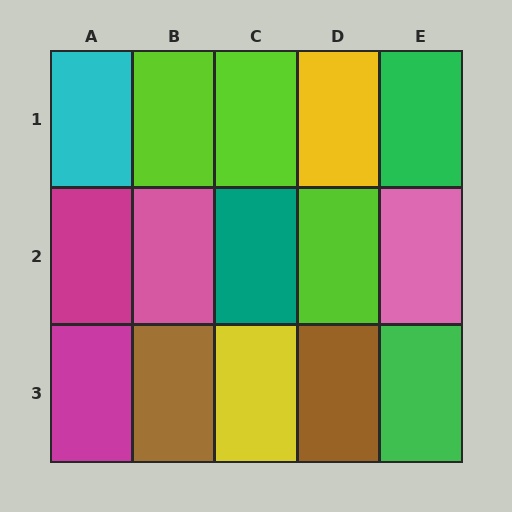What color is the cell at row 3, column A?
Magenta.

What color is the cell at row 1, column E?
Green.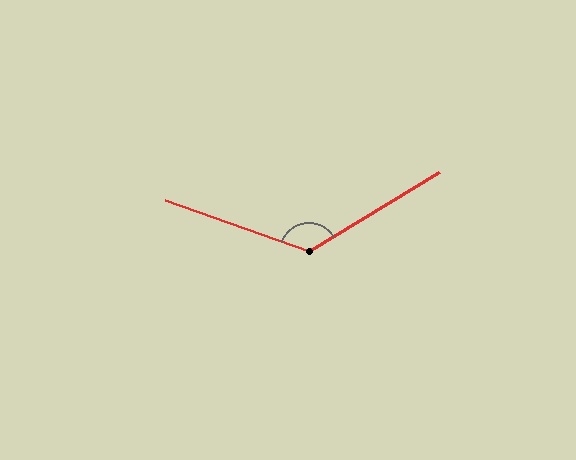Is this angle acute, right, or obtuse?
It is obtuse.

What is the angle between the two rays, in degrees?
Approximately 129 degrees.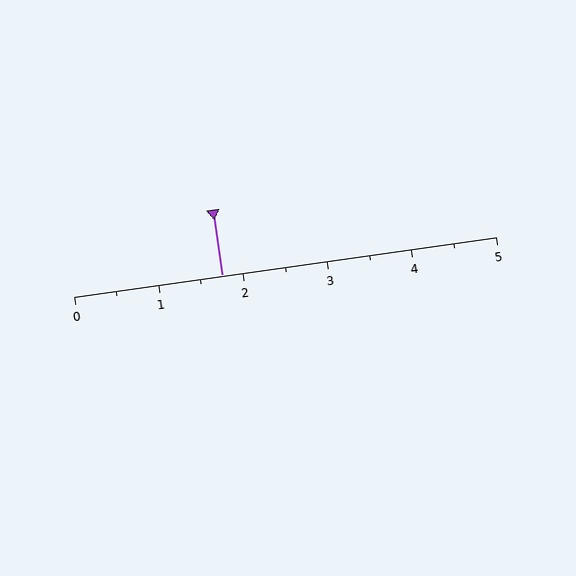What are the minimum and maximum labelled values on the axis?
The axis runs from 0 to 5.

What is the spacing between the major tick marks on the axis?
The major ticks are spaced 1 apart.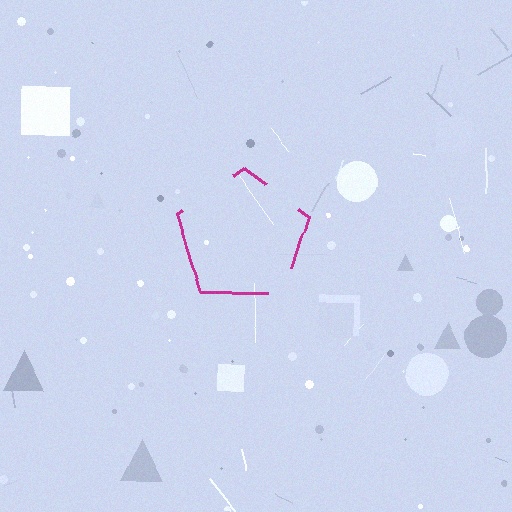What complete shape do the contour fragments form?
The contour fragments form a pentagon.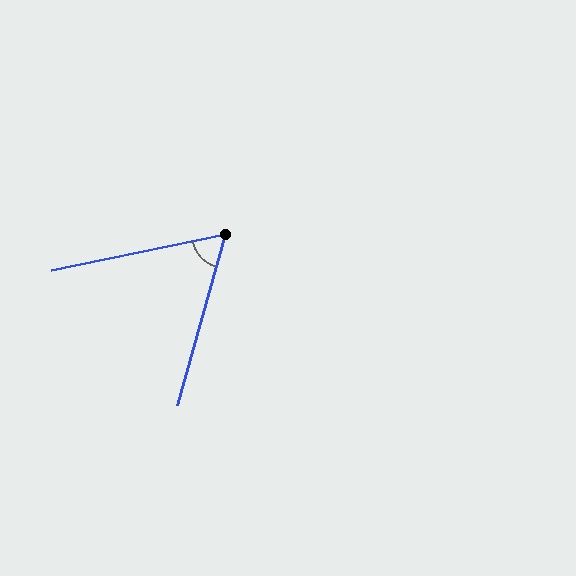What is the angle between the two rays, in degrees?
Approximately 62 degrees.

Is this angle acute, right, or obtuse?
It is acute.